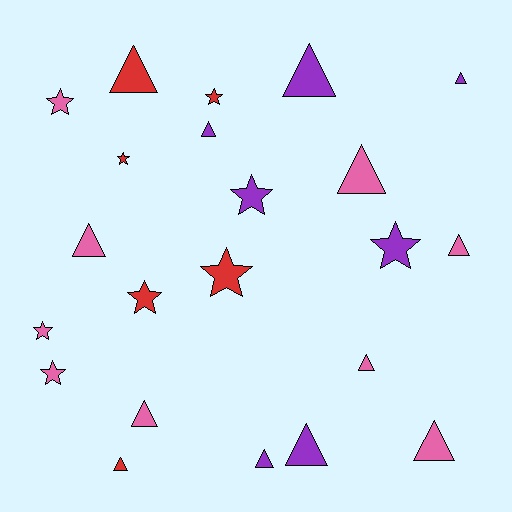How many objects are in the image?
There are 22 objects.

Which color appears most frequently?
Pink, with 9 objects.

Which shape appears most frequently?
Triangle, with 13 objects.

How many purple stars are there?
There are 2 purple stars.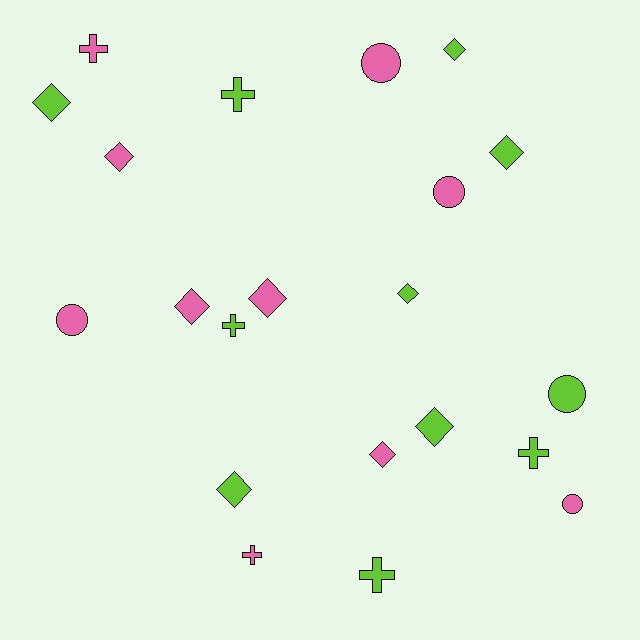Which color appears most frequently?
Lime, with 11 objects.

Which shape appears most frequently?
Diamond, with 10 objects.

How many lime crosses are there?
There are 4 lime crosses.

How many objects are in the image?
There are 21 objects.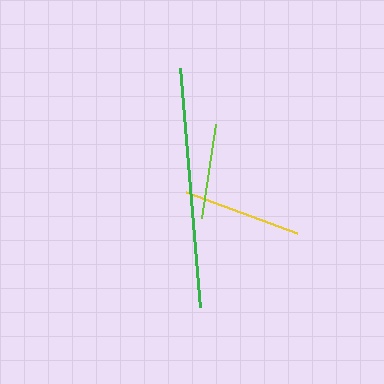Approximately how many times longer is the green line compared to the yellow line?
The green line is approximately 2.0 times the length of the yellow line.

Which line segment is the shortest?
The lime line is the shortest at approximately 95 pixels.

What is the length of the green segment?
The green segment is approximately 240 pixels long.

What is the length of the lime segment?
The lime segment is approximately 95 pixels long.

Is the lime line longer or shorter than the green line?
The green line is longer than the lime line.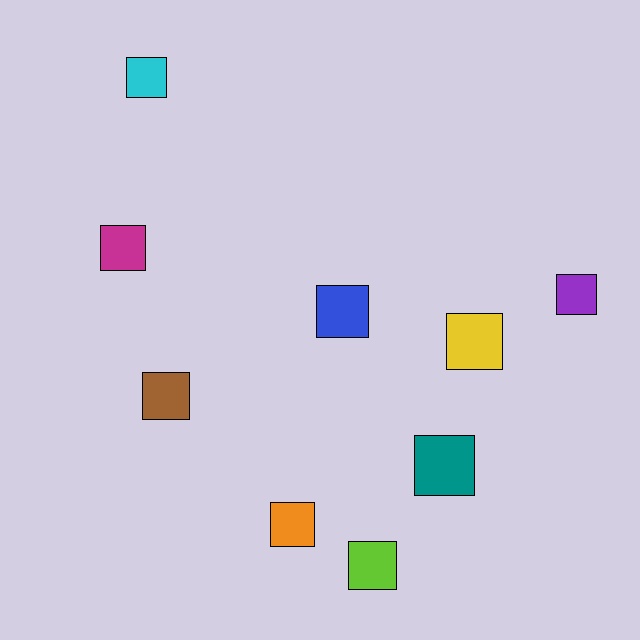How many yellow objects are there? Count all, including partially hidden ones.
There is 1 yellow object.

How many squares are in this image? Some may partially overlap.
There are 9 squares.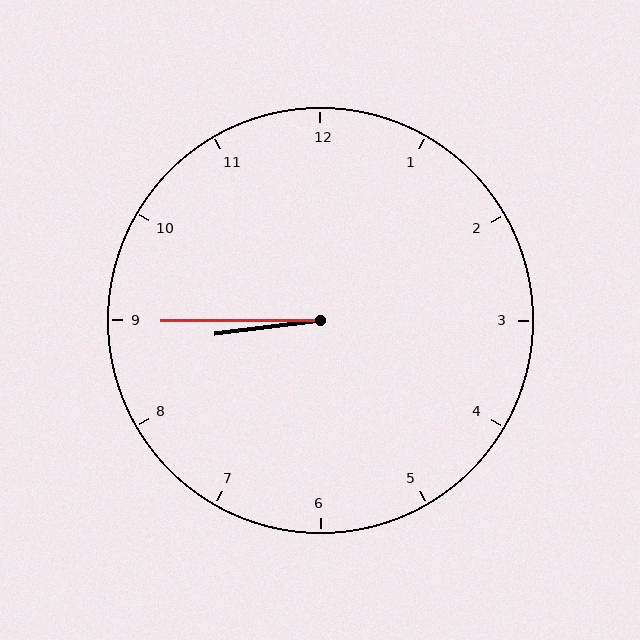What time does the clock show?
8:45.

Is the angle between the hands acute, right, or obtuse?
It is acute.